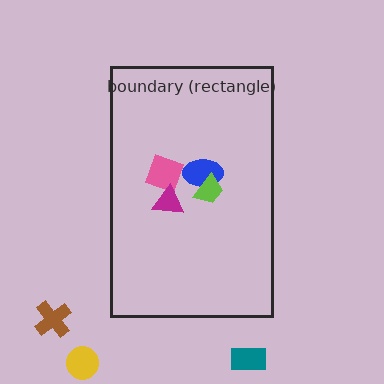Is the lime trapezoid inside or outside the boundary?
Inside.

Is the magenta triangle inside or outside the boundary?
Inside.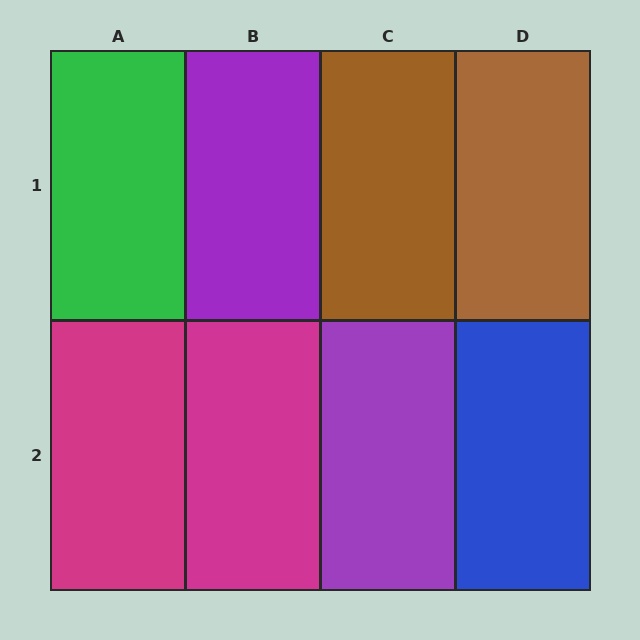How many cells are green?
1 cell is green.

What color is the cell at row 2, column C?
Purple.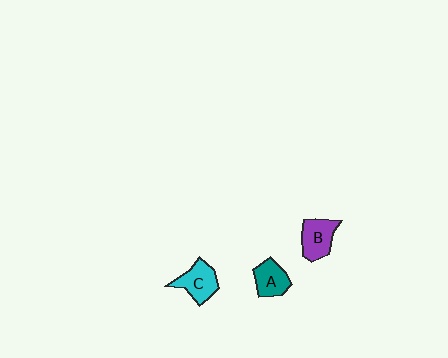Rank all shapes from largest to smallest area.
From largest to smallest: C (cyan), B (purple), A (teal).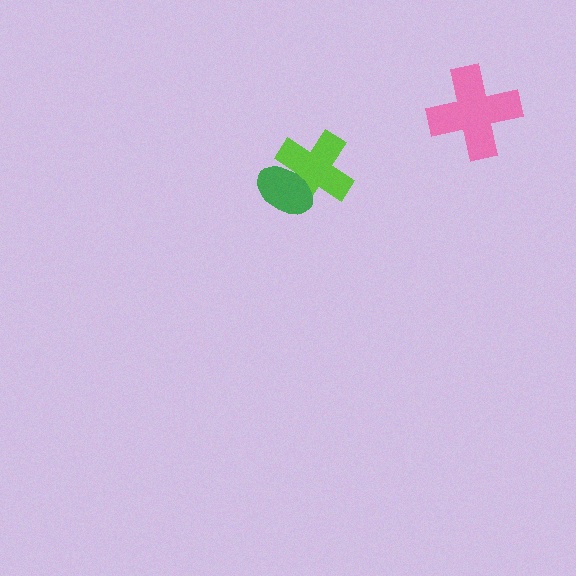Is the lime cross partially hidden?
Yes, it is partially covered by another shape.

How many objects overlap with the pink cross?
0 objects overlap with the pink cross.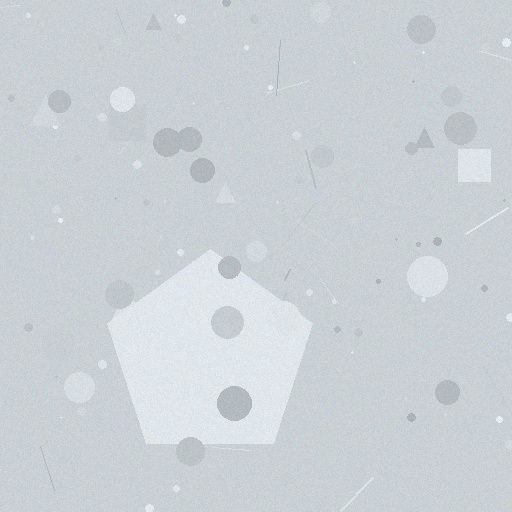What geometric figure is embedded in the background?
A pentagon is embedded in the background.